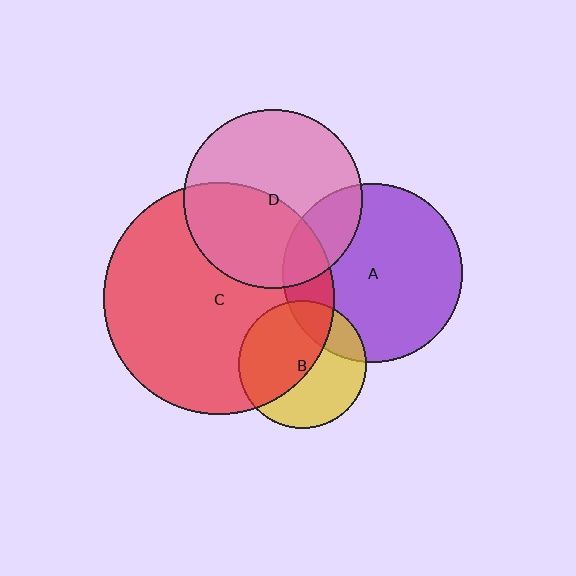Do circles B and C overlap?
Yes.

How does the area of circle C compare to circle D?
Approximately 1.7 times.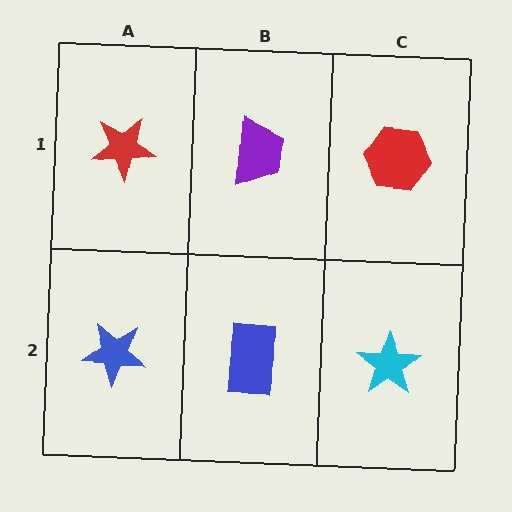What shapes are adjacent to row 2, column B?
A purple trapezoid (row 1, column B), a blue star (row 2, column A), a cyan star (row 2, column C).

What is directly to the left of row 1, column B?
A red star.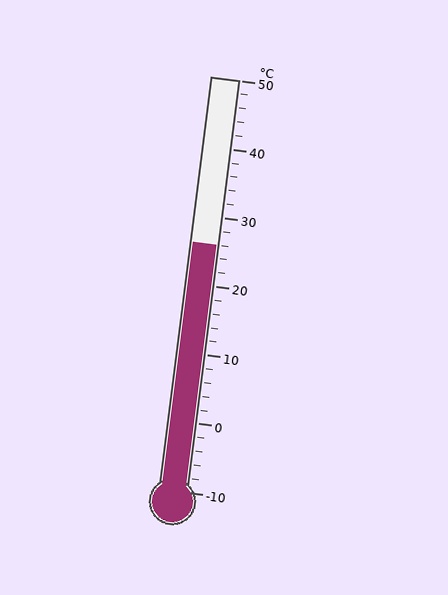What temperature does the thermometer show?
The thermometer shows approximately 26°C.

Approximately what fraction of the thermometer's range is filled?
The thermometer is filled to approximately 60% of its range.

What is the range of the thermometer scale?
The thermometer scale ranges from -10°C to 50°C.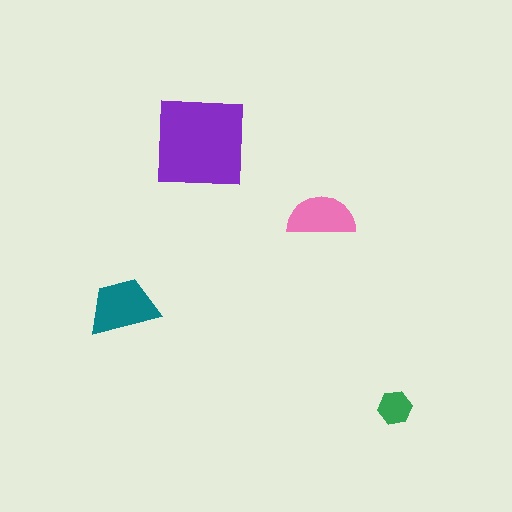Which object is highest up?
The purple square is topmost.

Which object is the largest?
The purple square.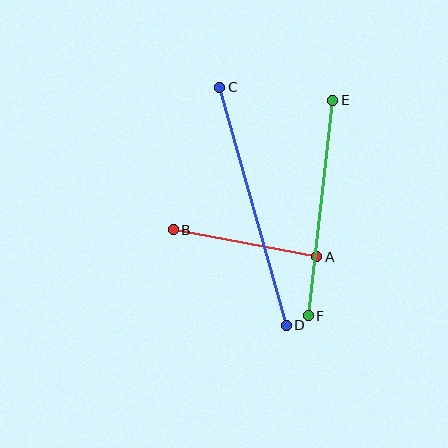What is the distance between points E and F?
The distance is approximately 216 pixels.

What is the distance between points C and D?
The distance is approximately 247 pixels.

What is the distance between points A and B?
The distance is approximately 146 pixels.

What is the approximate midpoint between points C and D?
The midpoint is at approximately (253, 206) pixels.